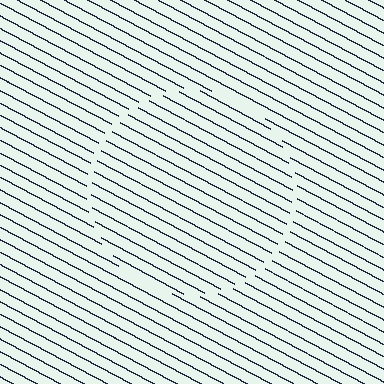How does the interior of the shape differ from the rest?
The interior of the shape contains the same grating, shifted by half a period — the contour is defined by the phase discontinuity where line-ends from the inner and outer gratings abut.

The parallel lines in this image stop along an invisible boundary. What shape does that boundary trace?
An illusory circle. The interior of the shape contains the same grating, shifted by half a period — the contour is defined by the phase discontinuity where line-ends from the inner and outer gratings abut.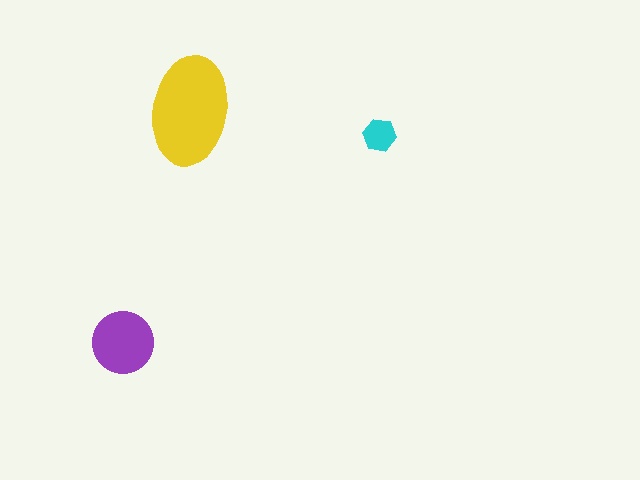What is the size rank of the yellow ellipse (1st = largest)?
1st.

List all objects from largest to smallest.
The yellow ellipse, the purple circle, the cyan hexagon.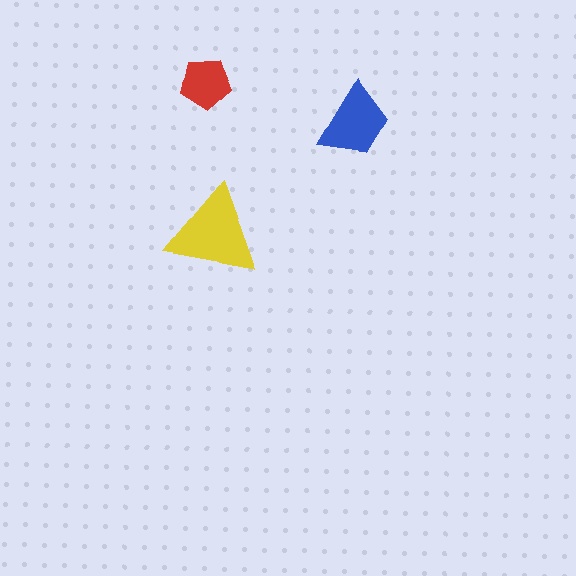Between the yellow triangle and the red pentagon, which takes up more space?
The yellow triangle.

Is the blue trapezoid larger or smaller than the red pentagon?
Larger.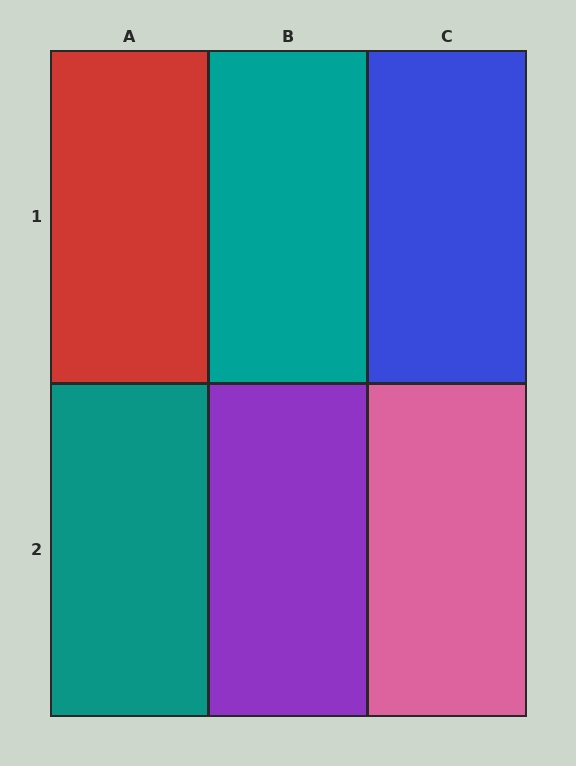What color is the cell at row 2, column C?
Pink.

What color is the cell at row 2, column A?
Teal.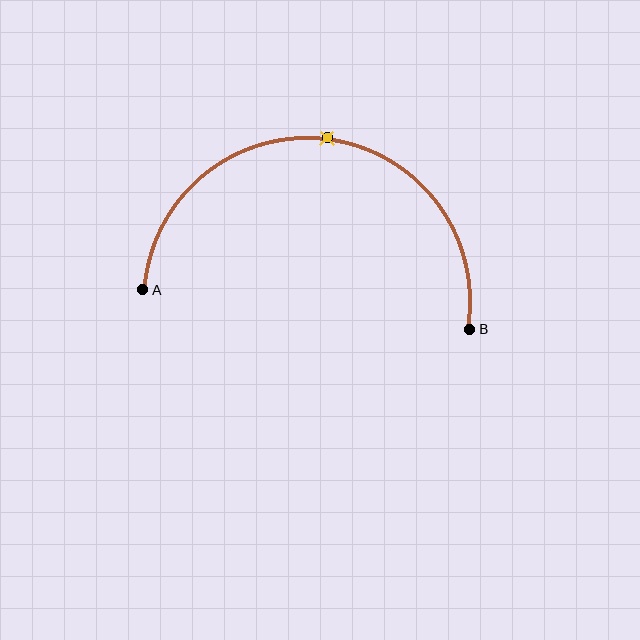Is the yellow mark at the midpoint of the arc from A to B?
Yes. The yellow mark lies on the arc at equal arc-length from both A and B — it is the arc midpoint.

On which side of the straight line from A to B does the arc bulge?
The arc bulges above the straight line connecting A and B.